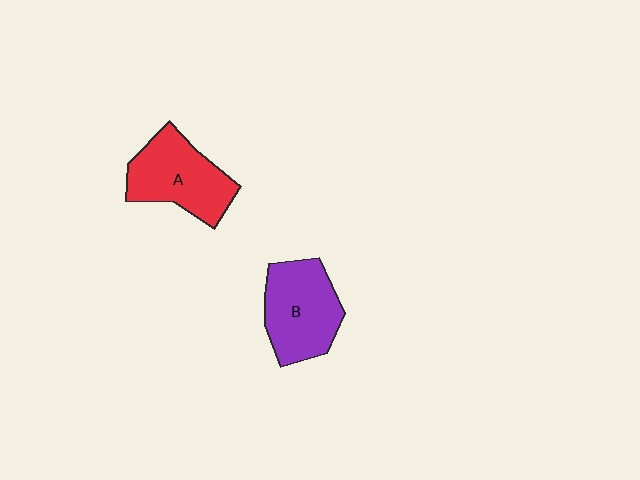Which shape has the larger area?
Shape B (purple).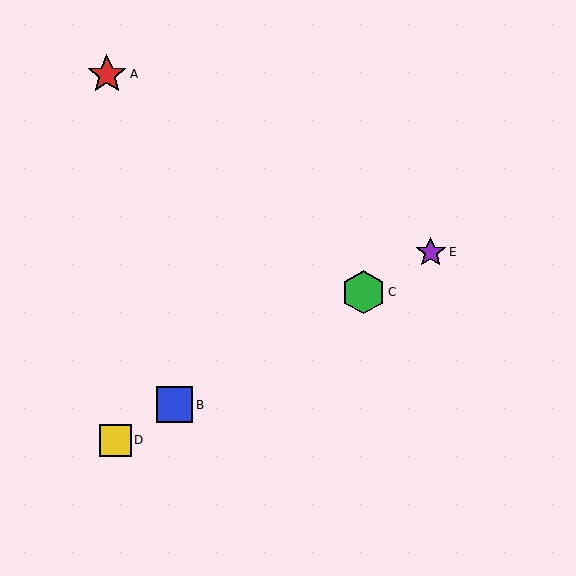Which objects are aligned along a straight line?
Objects B, C, D, E are aligned along a straight line.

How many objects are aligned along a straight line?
4 objects (B, C, D, E) are aligned along a straight line.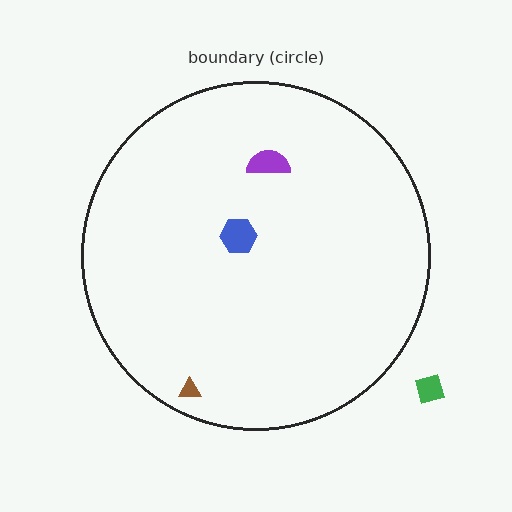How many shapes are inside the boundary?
3 inside, 1 outside.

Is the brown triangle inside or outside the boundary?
Inside.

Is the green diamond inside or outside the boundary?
Outside.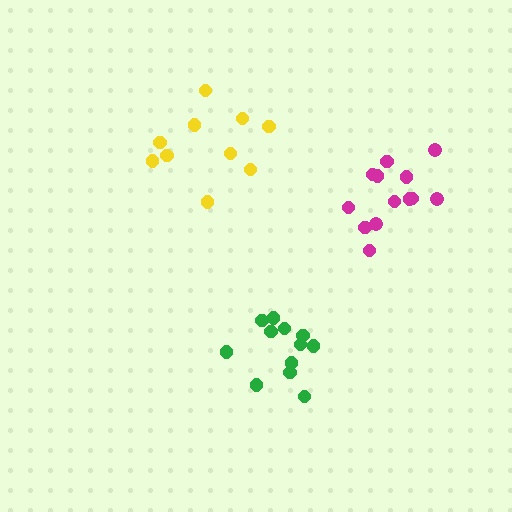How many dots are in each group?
Group 1: 10 dots, Group 2: 13 dots, Group 3: 12 dots (35 total).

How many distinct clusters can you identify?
There are 3 distinct clusters.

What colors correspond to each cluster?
The clusters are colored: yellow, magenta, green.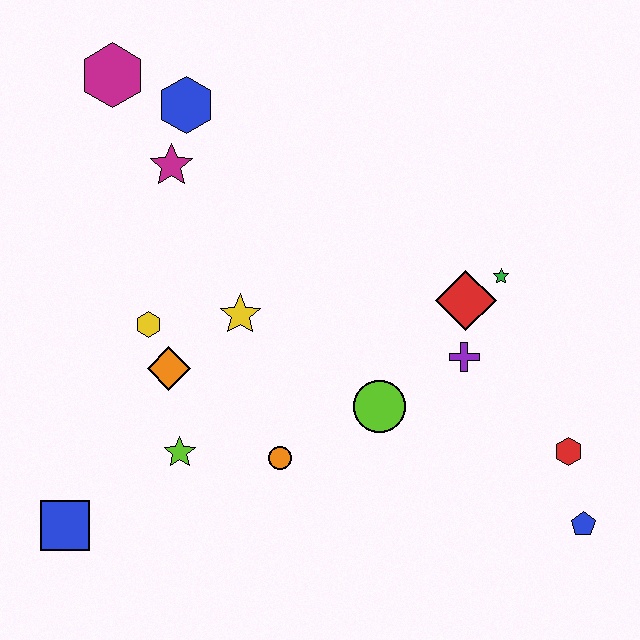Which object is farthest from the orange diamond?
The blue pentagon is farthest from the orange diamond.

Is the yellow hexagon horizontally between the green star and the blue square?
Yes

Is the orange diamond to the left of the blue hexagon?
Yes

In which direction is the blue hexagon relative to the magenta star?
The blue hexagon is above the magenta star.